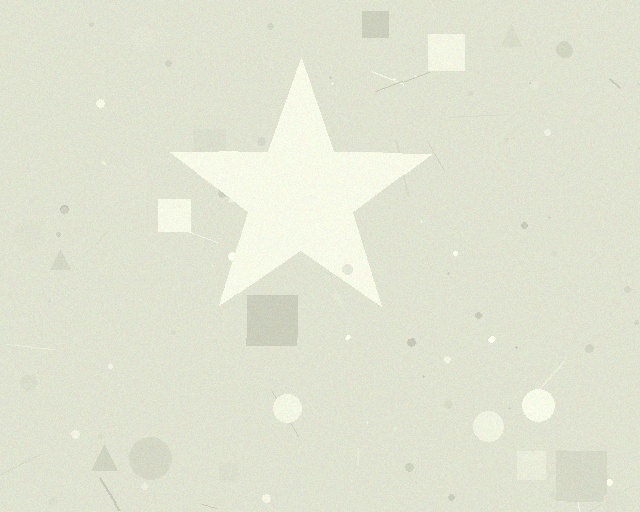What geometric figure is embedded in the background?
A star is embedded in the background.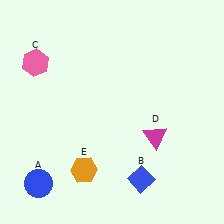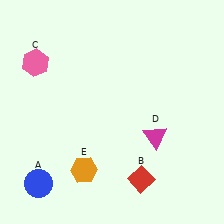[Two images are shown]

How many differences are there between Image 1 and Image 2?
There is 1 difference between the two images.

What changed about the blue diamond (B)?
In Image 1, B is blue. In Image 2, it changed to red.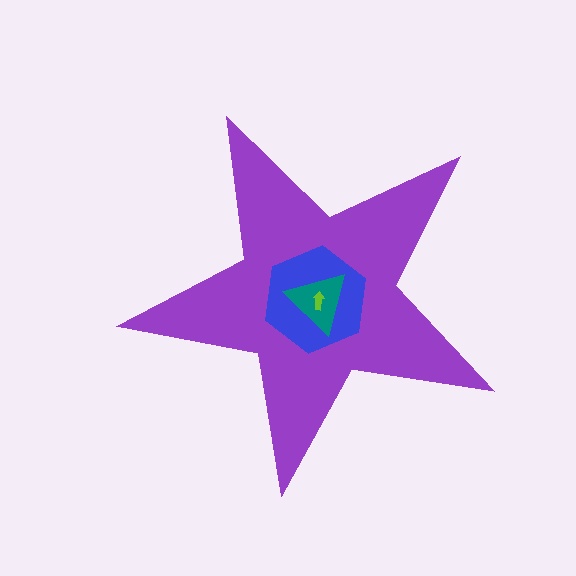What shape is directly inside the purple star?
The blue hexagon.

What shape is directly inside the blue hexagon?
The teal triangle.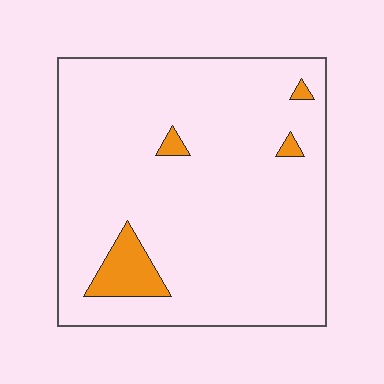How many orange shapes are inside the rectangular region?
4.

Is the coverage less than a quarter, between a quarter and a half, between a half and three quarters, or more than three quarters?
Less than a quarter.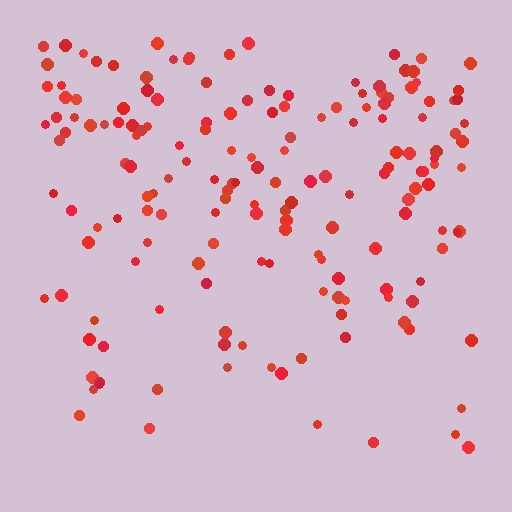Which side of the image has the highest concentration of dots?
The top.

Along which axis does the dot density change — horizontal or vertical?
Vertical.